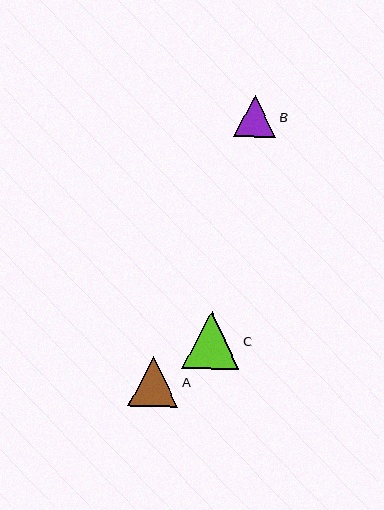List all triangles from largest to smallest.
From largest to smallest: C, A, B.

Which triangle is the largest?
Triangle C is the largest with a size of approximately 57 pixels.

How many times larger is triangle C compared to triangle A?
Triangle C is approximately 1.1 times the size of triangle A.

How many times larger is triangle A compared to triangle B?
Triangle A is approximately 1.2 times the size of triangle B.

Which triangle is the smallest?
Triangle B is the smallest with a size of approximately 42 pixels.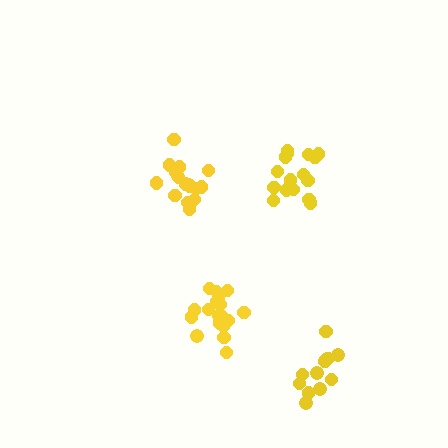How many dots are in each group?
Group 1: 17 dots, Group 2: 18 dots, Group 3: 17 dots, Group 4: 12 dots (64 total).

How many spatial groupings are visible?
There are 4 spatial groupings.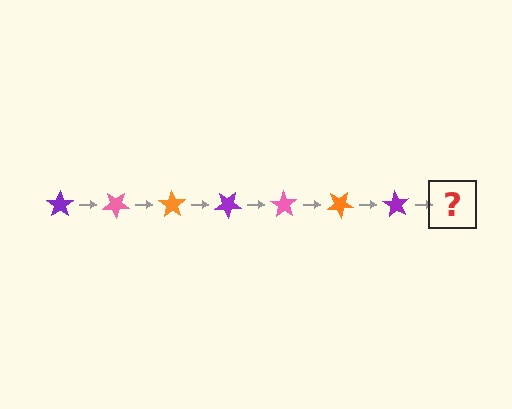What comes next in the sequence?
The next element should be a pink star, rotated 245 degrees from the start.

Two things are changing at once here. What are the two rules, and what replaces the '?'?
The two rules are that it rotates 35 degrees each step and the color cycles through purple, pink, and orange. The '?' should be a pink star, rotated 245 degrees from the start.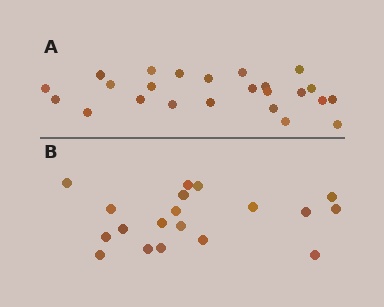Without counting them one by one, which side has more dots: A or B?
Region A (the top region) has more dots.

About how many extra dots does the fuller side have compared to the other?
Region A has about 5 more dots than region B.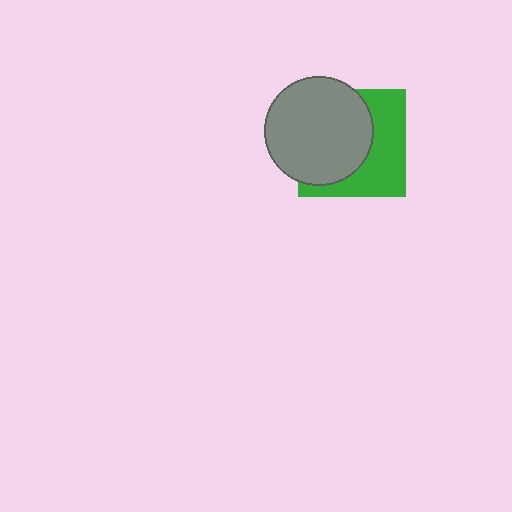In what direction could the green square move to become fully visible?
The green square could move right. That would shift it out from behind the gray circle entirely.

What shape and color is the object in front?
The object in front is a gray circle.